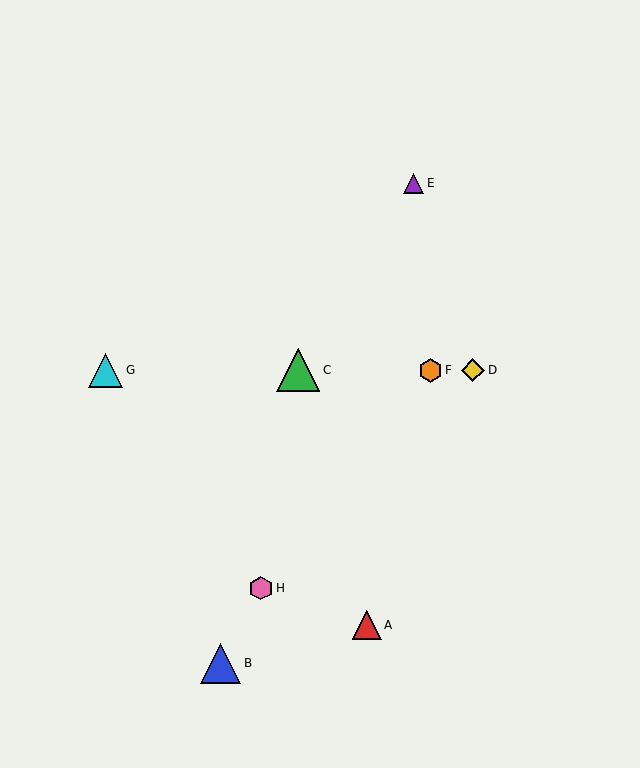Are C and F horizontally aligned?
Yes, both are at y≈370.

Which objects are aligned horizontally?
Objects C, D, F, G are aligned horizontally.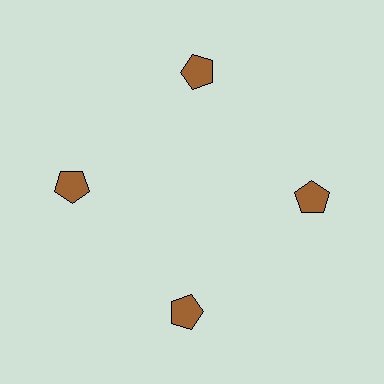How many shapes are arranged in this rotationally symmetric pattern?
There are 4 shapes, arranged in 4 groups of 1.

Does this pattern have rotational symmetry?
Yes, this pattern has 4-fold rotational symmetry. It looks the same after rotating 90 degrees around the center.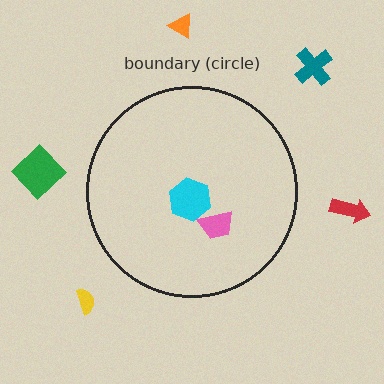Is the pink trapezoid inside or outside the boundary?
Inside.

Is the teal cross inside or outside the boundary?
Outside.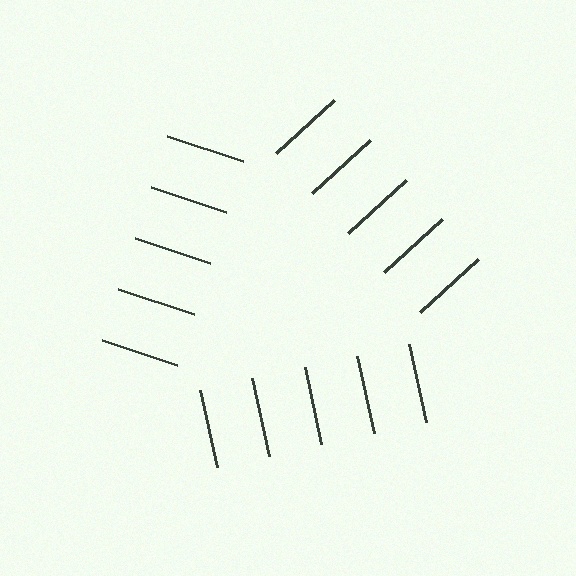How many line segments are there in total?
15 — 5 along each of the 3 edges.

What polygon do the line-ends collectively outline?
An illusory triangle — the line segments terminate on its edges but no continuous stroke is drawn.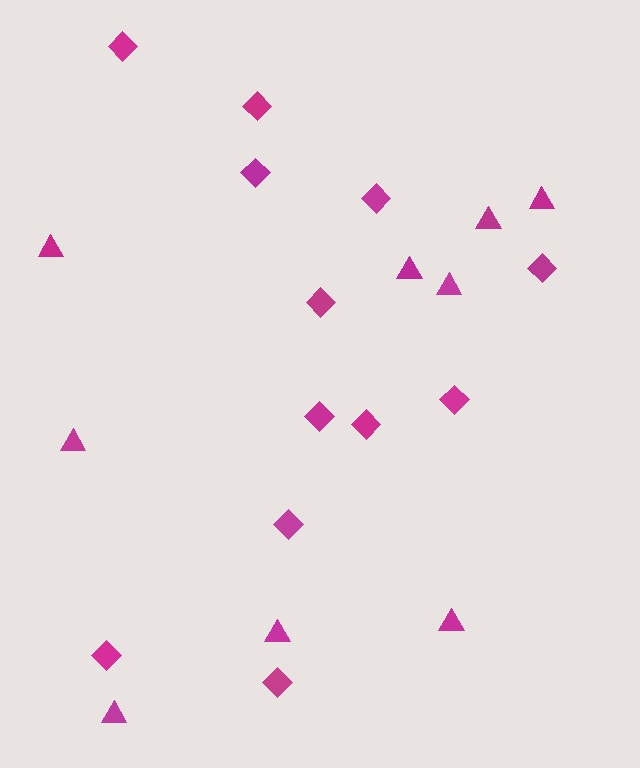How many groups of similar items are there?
There are 2 groups: one group of triangles (9) and one group of diamonds (12).